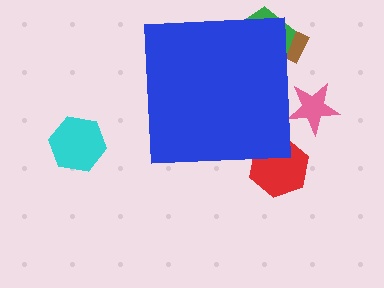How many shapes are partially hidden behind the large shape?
4 shapes are partially hidden.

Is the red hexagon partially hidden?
Yes, the red hexagon is partially hidden behind the blue square.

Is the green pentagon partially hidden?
Yes, the green pentagon is partially hidden behind the blue square.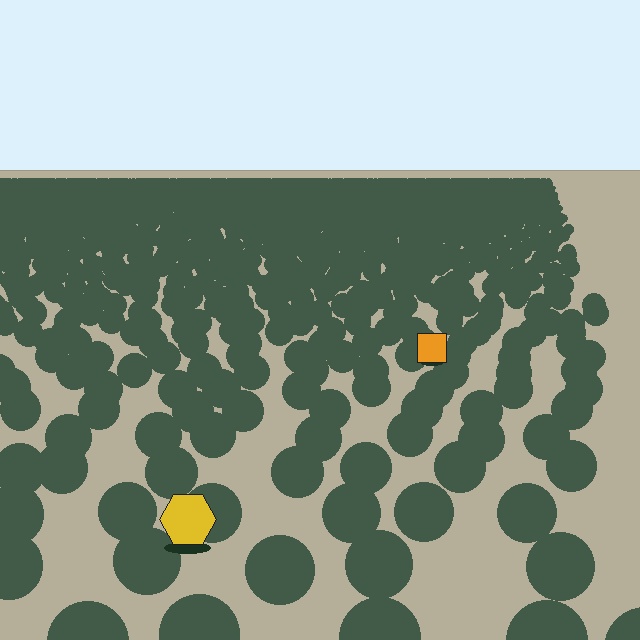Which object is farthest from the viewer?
The orange square is farthest from the viewer. It appears smaller and the ground texture around it is denser.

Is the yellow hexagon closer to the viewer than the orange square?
Yes. The yellow hexagon is closer — you can tell from the texture gradient: the ground texture is coarser near it.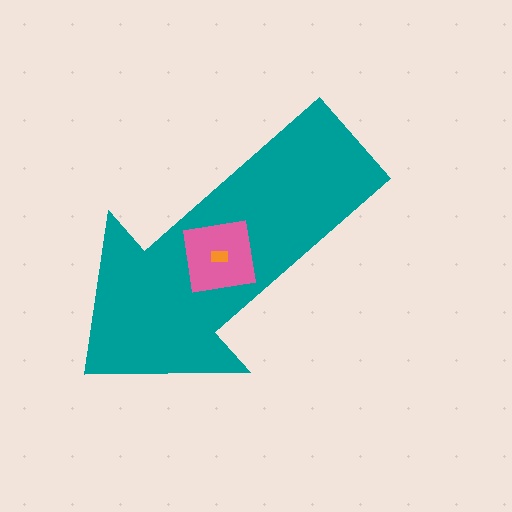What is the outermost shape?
The teal arrow.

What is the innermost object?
The orange rectangle.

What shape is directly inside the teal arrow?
The pink square.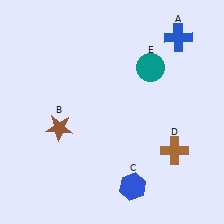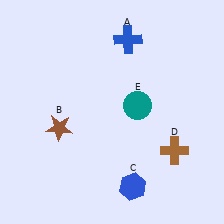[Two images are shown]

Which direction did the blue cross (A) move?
The blue cross (A) moved left.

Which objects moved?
The objects that moved are: the blue cross (A), the teal circle (E).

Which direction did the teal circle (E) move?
The teal circle (E) moved down.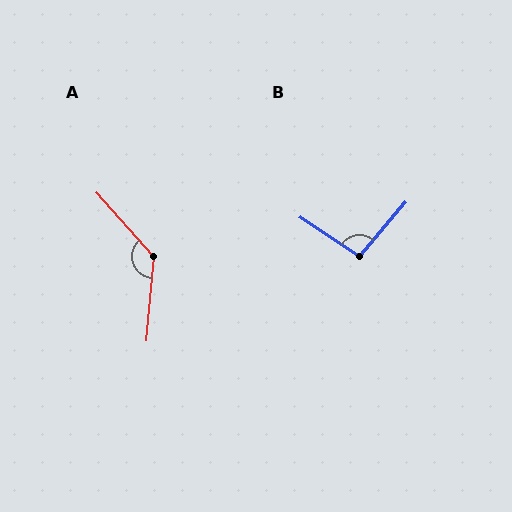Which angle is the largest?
A, at approximately 133 degrees.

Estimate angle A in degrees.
Approximately 133 degrees.